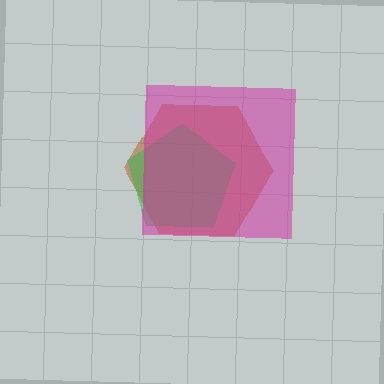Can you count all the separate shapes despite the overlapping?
Yes, there are 3 separate shapes.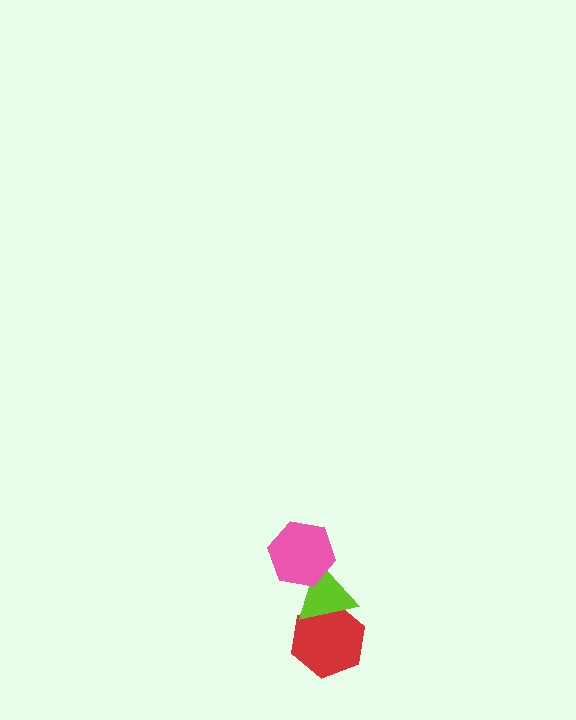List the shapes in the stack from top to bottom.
From top to bottom: the pink hexagon, the lime triangle, the red hexagon.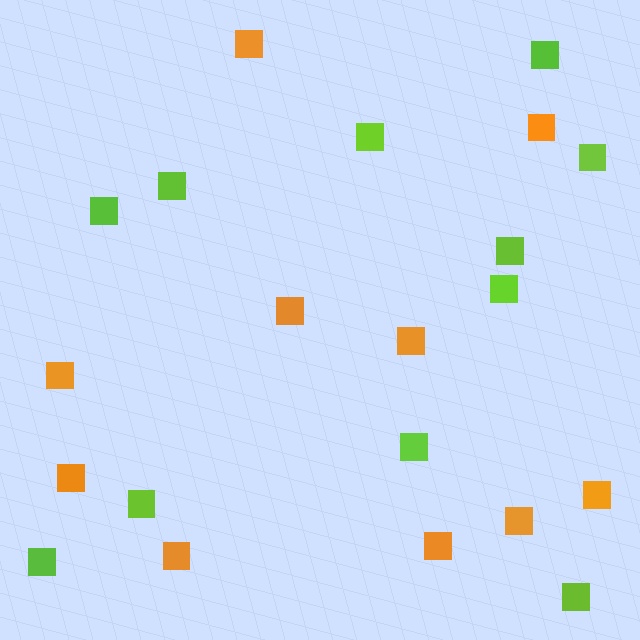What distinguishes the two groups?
There are 2 groups: one group of lime squares (11) and one group of orange squares (10).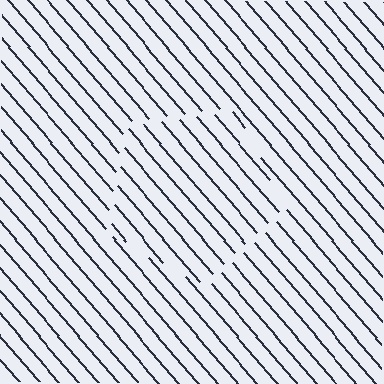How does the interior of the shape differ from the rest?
The interior of the shape contains the same grating, shifted by half a period — the contour is defined by the phase discontinuity where line-ends from the inner and outer gratings abut.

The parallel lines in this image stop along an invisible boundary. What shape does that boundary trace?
An illusory pentagon. The interior of the shape contains the same grating, shifted by half a period — the contour is defined by the phase discontinuity where line-ends from the inner and outer gratings abut.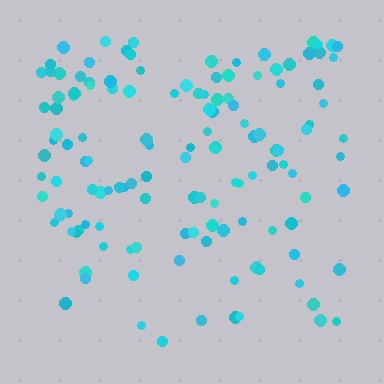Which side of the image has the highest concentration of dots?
The top.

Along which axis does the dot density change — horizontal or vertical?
Vertical.